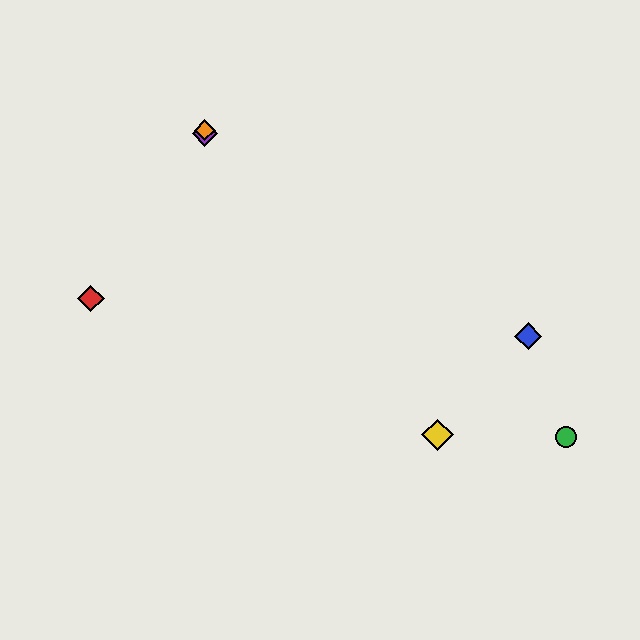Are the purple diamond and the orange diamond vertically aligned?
Yes, both are at x≈205.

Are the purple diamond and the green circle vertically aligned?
No, the purple diamond is at x≈205 and the green circle is at x≈566.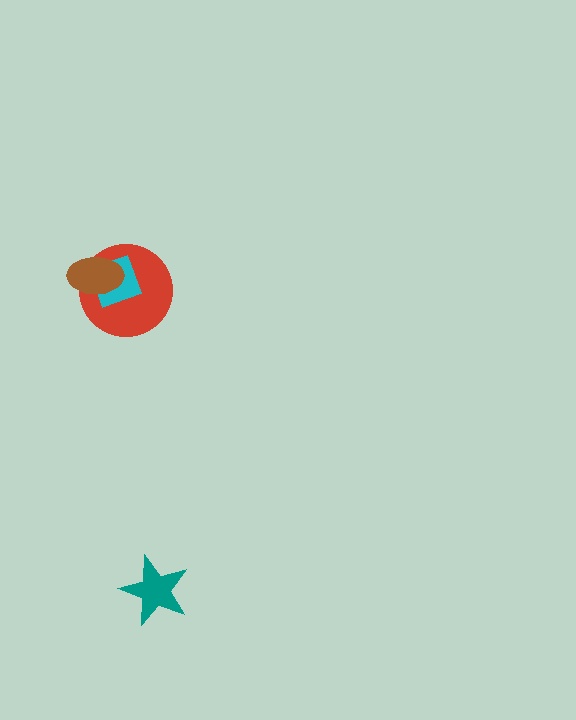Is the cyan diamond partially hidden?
Yes, it is partially covered by another shape.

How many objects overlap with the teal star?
0 objects overlap with the teal star.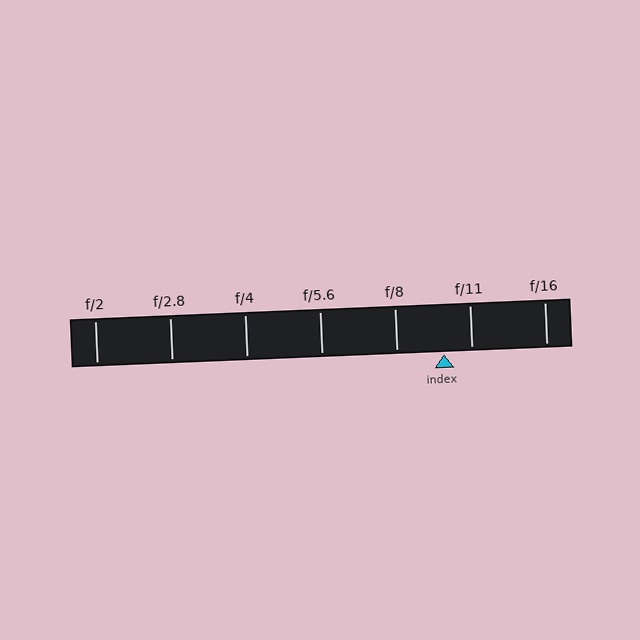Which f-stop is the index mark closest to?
The index mark is closest to f/11.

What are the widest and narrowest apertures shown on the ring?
The widest aperture shown is f/2 and the narrowest is f/16.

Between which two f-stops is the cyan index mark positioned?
The index mark is between f/8 and f/11.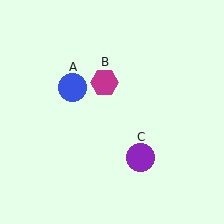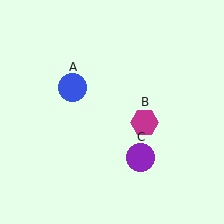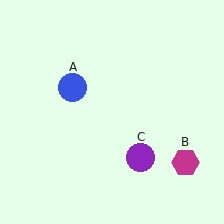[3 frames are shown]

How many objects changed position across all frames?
1 object changed position: magenta hexagon (object B).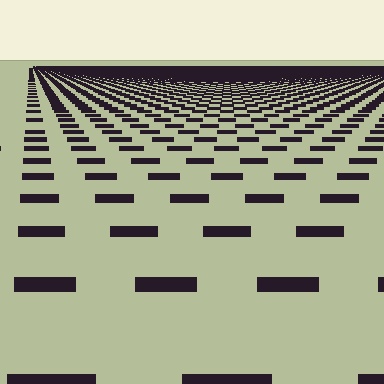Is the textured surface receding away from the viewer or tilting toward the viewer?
The surface is receding away from the viewer. Texture elements get smaller and denser toward the top.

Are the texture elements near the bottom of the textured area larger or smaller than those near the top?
Larger. Near the bottom, elements are closer to the viewer and appear at a bigger on-screen size.